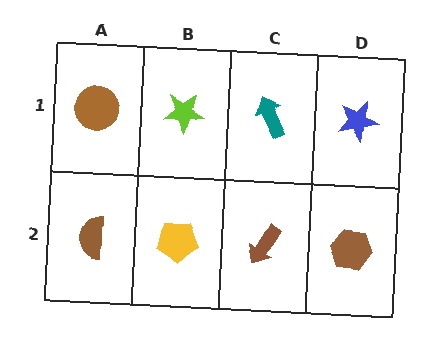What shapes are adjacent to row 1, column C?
A brown arrow (row 2, column C), a lime star (row 1, column B), a blue star (row 1, column D).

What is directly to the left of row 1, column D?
A teal arrow.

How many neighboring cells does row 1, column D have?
2.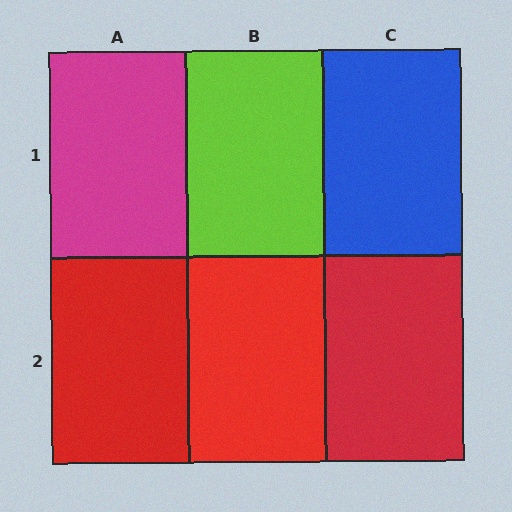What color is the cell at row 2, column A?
Red.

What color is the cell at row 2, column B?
Red.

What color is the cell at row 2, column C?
Red.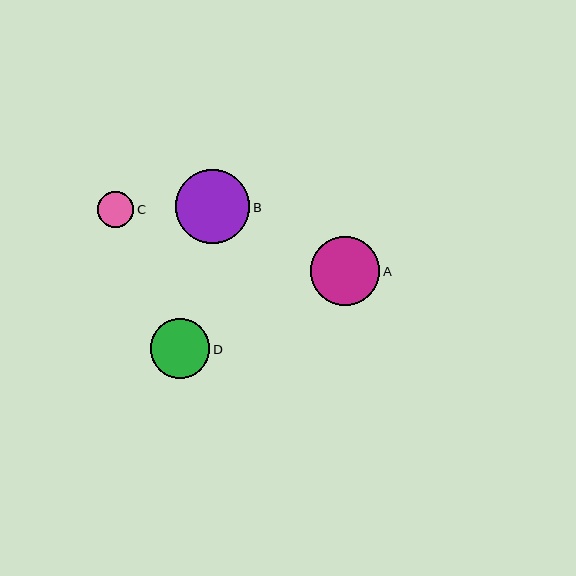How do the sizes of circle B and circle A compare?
Circle B and circle A are approximately the same size.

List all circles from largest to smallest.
From largest to smallest: B, A, D, C.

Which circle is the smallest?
Circle C is the smallest with a size of approximately 36 pixels.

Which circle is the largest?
Circle B is the largest with a size of approximately 74 pixels.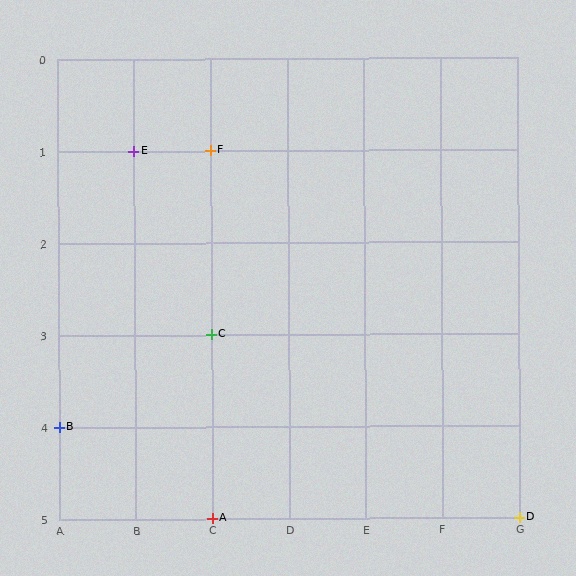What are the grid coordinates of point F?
Point F is at grid coordinates (C, 1).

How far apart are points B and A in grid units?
Points B and A are 2 columns and 1 row apart (about 2.2 grid units diagonally).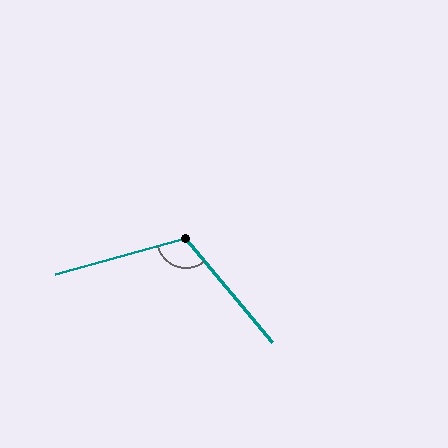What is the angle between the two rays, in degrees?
Approximately 114 degrees.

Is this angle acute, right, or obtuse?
It is obtuse.